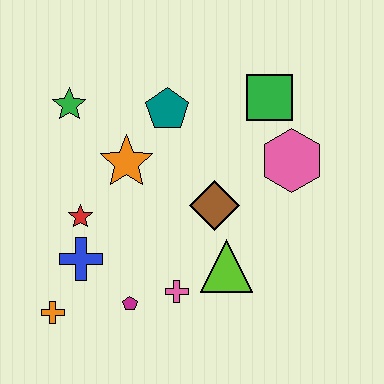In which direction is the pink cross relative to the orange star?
The pink cross is below the orange star.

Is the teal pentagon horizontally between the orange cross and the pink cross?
Yes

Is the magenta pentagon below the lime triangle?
Yes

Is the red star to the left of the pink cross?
Yes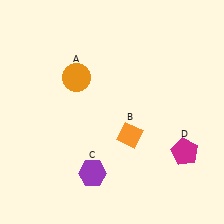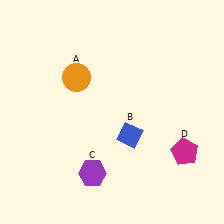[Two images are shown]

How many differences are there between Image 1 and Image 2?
There is 1 difference between the two images.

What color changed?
The diamond (B) changed from orange in Image 1 to blue in Image 2.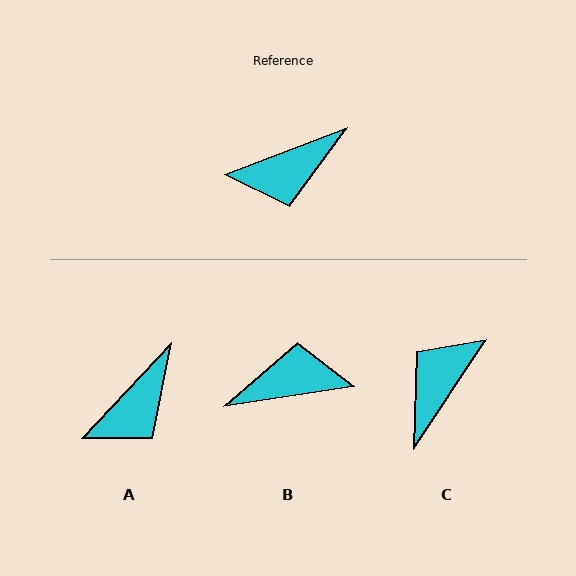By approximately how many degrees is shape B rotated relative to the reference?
Approximately 168 degrees counter-clockwise.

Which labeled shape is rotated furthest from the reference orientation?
B, about 168 degrees away.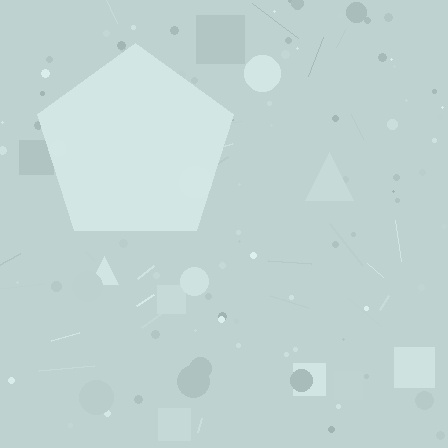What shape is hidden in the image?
A pentagon is hidden in the image.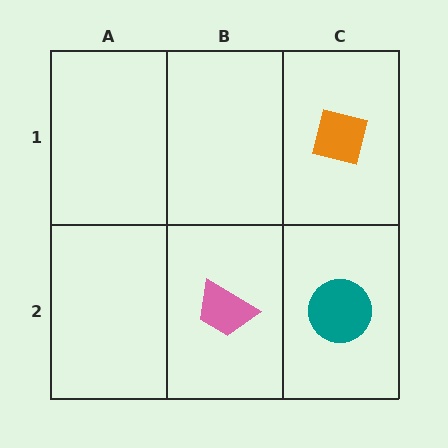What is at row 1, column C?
An orange square.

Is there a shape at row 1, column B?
No, that cell is empty.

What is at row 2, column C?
A teal circle.